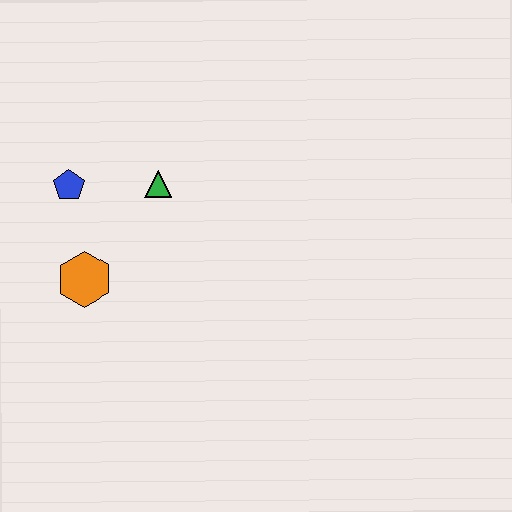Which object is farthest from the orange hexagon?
The green triangle is farthest from the orange hexagon.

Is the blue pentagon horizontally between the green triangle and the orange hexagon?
No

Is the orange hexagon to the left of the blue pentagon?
No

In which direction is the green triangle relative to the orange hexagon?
The green triangle is above the orange hexagon.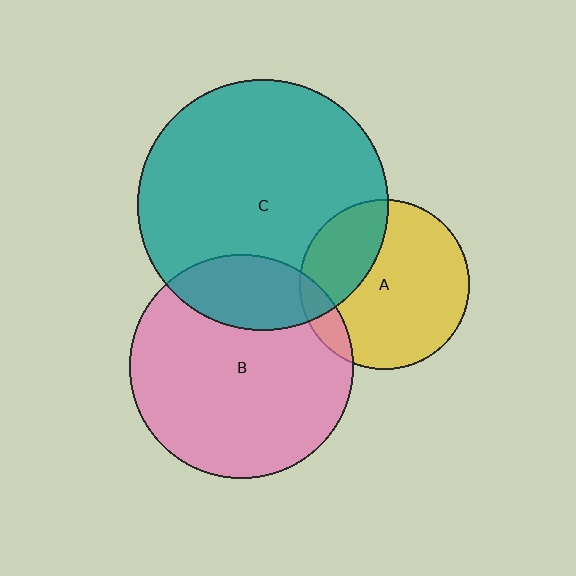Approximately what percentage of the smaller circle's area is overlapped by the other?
Approximately 10%.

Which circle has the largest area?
Circle C (teal).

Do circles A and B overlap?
Yes.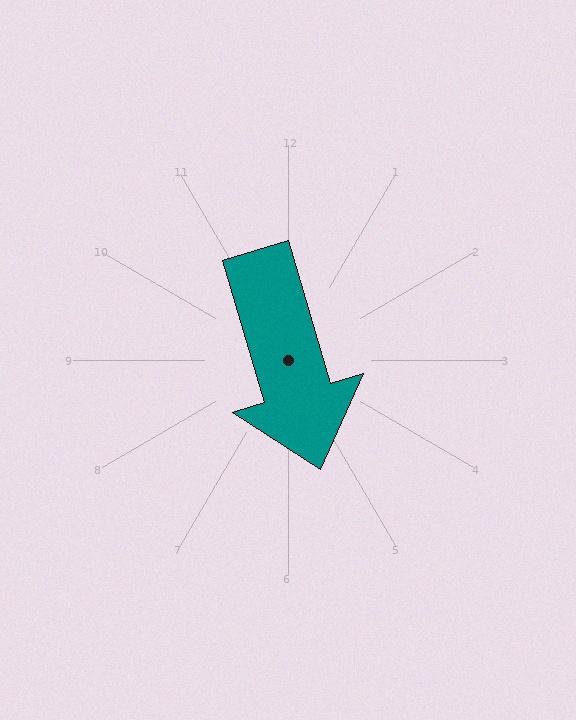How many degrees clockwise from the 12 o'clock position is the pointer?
Approximately 164 degrees.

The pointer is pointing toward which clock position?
Roughly 5 o'clock.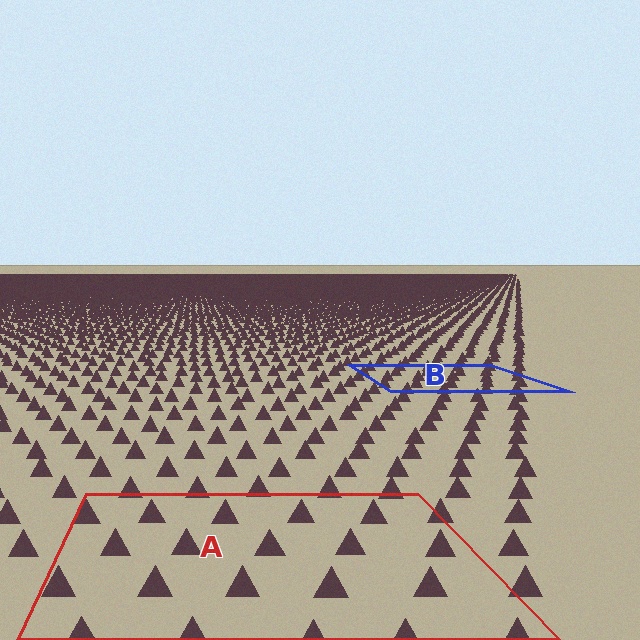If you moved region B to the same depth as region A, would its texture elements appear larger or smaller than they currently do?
They would appear larger. At a closer depth, the same texture elements are projected at a bigger on-screen size.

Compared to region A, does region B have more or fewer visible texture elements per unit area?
Region B has more texture elements per unit area — they are packed more densely because it is farther away.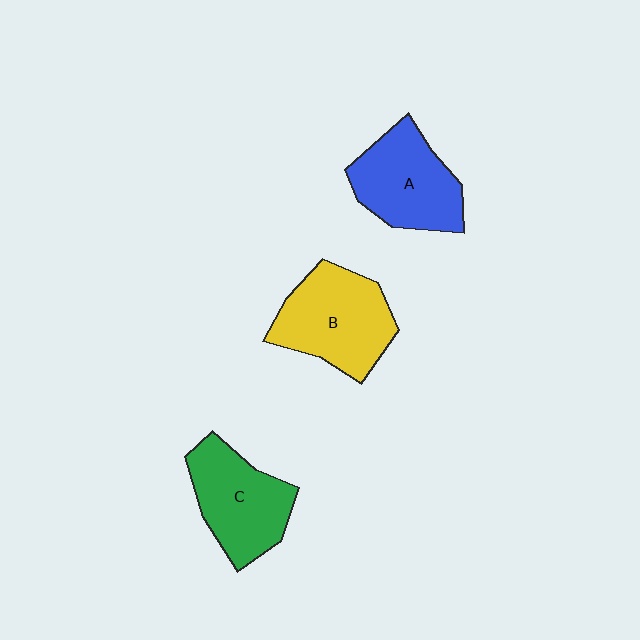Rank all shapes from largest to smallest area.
From largest to smallest: B (yellow), A (blue), C (green).